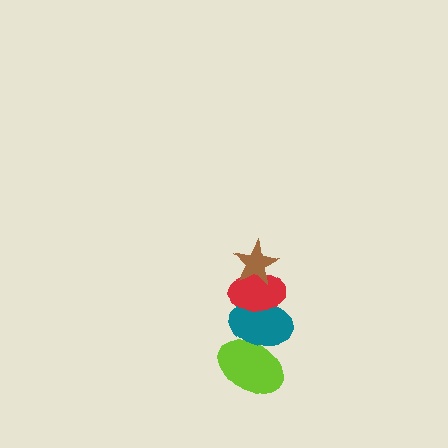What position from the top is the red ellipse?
The red ellipse is 2nd from the top.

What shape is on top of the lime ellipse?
The teal ellipse is on top of the lime ellipse.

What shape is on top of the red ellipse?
The brown star is on top of the red ellipse.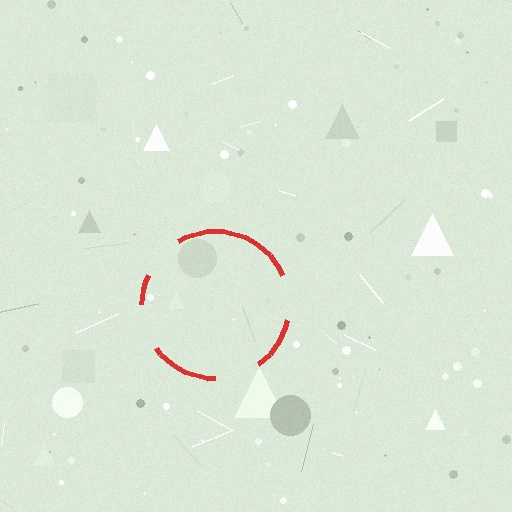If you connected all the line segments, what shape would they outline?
They would outline a circle.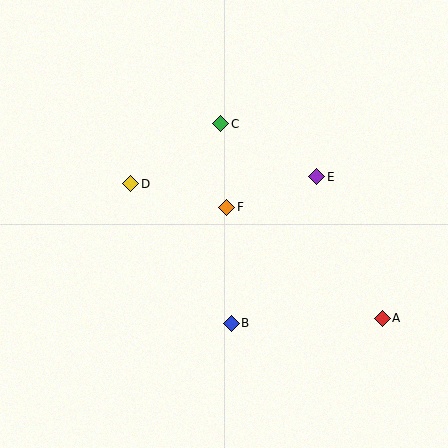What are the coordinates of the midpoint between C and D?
The midpoint between C and D is at (176, 154).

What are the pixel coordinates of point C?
Point C is at (221, 124).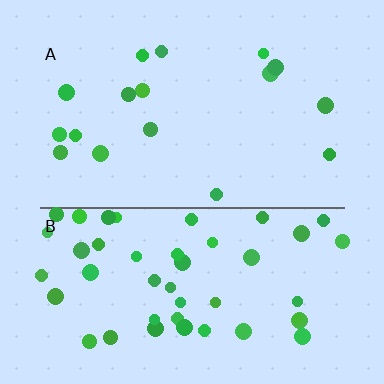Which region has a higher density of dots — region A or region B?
B (the bottom).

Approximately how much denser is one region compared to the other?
Approximately 2.8× — region B over region A.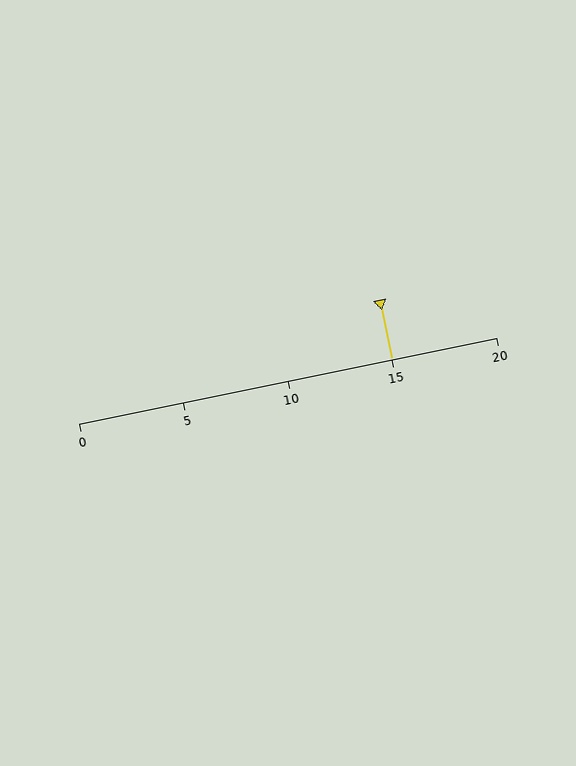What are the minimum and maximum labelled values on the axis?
The axis runs from 0 to 20.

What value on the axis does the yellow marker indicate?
The marker indicates approximately 15.